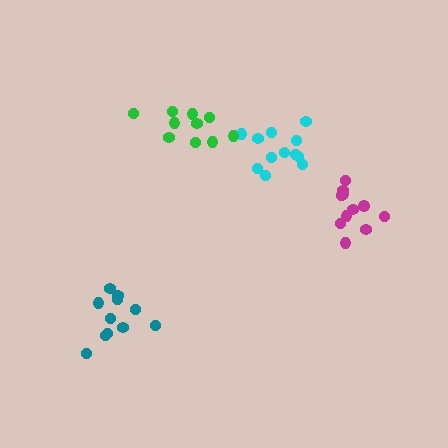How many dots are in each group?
Group 1: 11 dots, Group 2: 12 dots, Group 3: 11 dots, Group 4: 10 dots (44 total).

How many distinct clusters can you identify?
There are 4 distinct clusters.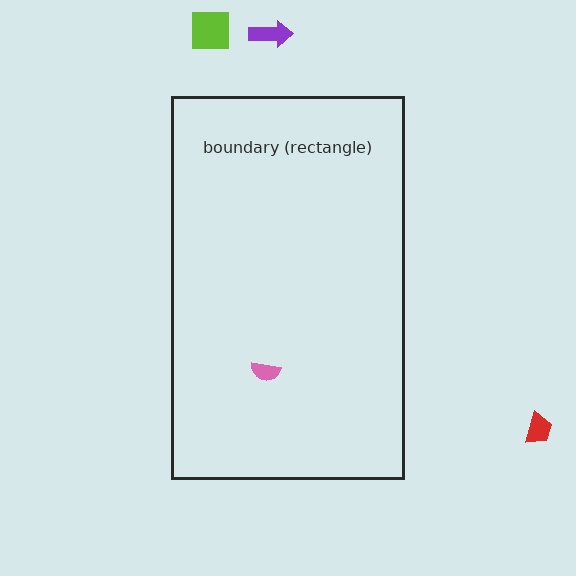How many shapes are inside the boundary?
1 inside, 3 outside.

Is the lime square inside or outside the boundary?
Outside.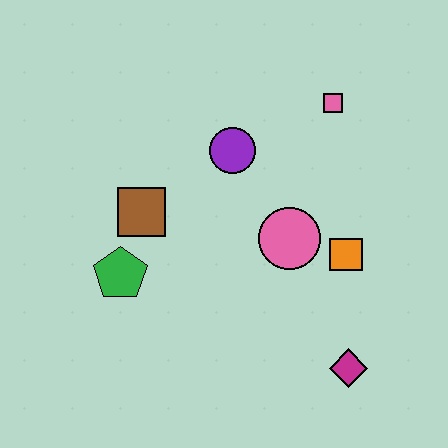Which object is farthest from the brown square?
The magenta diamond is farthest from the brown square.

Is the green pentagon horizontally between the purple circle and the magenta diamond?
No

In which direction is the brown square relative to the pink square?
The brown square is to the left of the pink square.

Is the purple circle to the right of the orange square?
No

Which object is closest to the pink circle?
The orange square is closest to the pink circle.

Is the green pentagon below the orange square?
Yes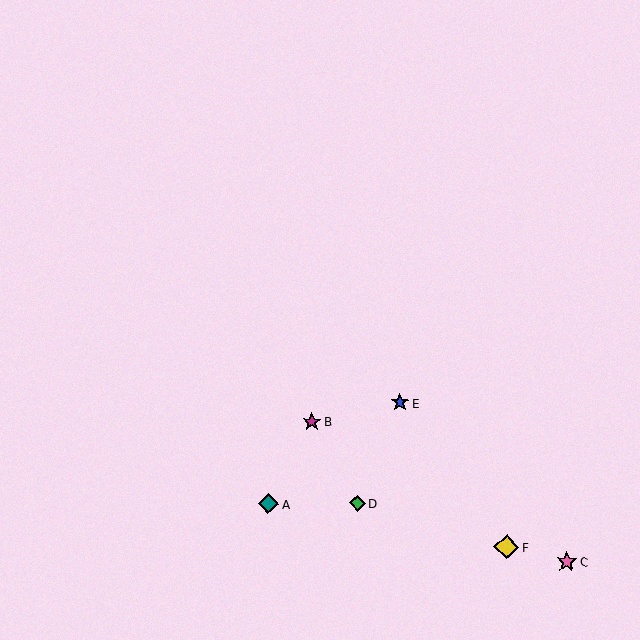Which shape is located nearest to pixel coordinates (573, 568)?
The pink star (labeled C) at (567, 561) is nearest to that location.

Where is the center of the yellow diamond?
The center of the yellow diamond is at (507, 547).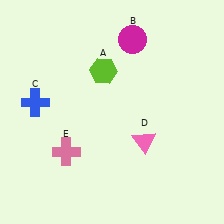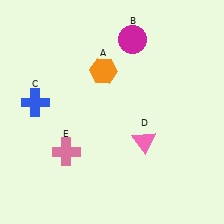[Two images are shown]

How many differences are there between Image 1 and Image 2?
There is 1 difference between the two images.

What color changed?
The hexagon (A) changed from lime in Image 1 to orange in Image 2.